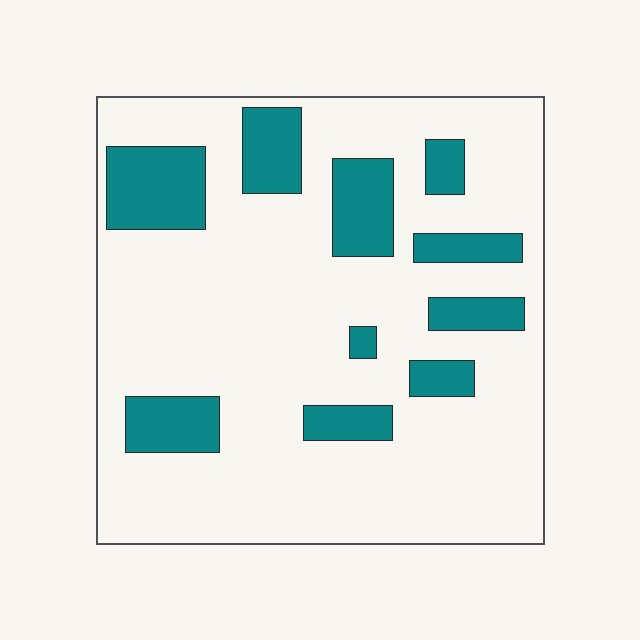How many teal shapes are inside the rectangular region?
10.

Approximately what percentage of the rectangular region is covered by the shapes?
Approximately 20%.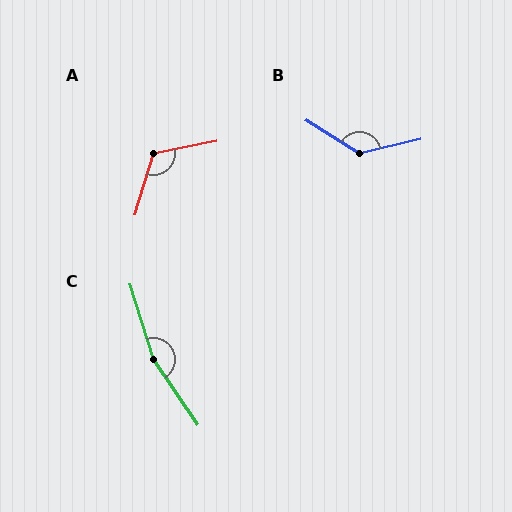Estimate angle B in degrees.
Approximately 135 degrees.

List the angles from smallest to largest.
A (118°), B (135°), C (163°).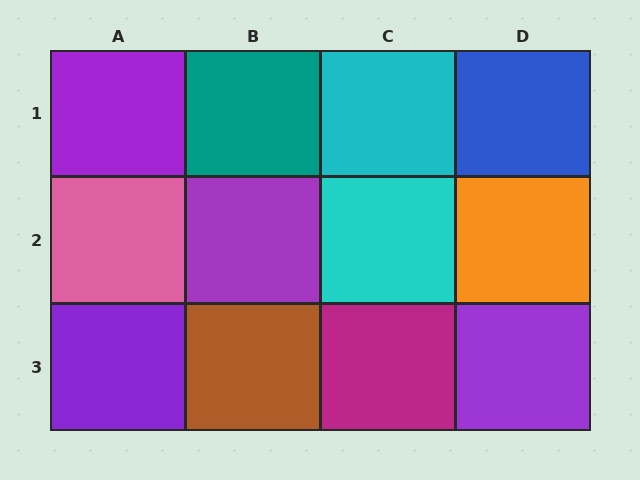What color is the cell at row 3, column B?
Brown.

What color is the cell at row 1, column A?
Purple.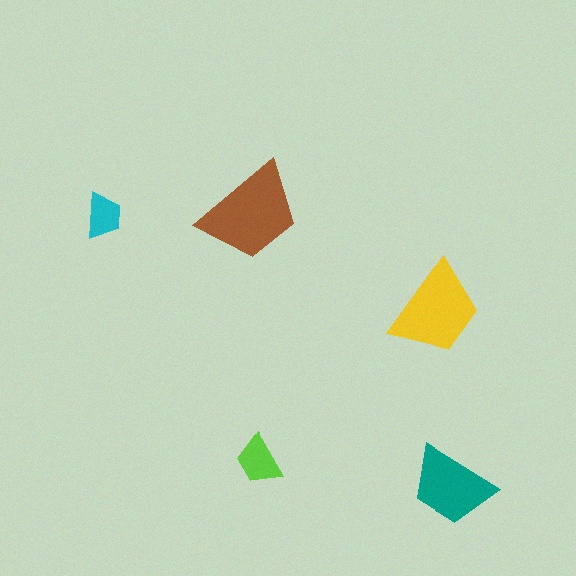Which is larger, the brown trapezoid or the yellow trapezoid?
The brown one.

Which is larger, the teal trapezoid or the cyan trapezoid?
The teal one.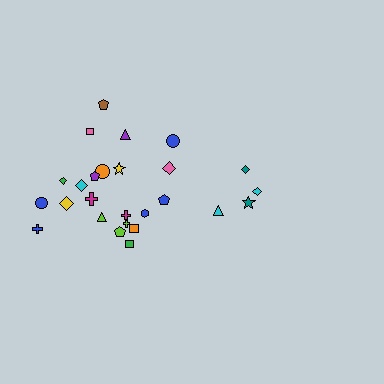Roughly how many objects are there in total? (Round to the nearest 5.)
Roughly 25 objects in total.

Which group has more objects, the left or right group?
The left group.